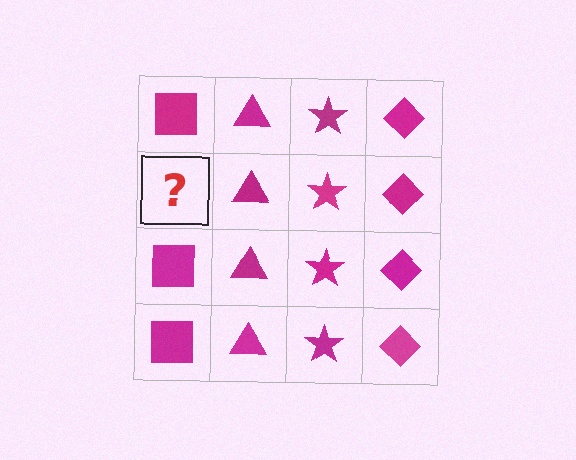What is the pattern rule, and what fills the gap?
The rule is that each column has a consistent shape. The gap should be filled with a magenta square.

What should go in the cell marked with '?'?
The missing cell should contain a magenta square.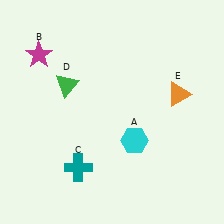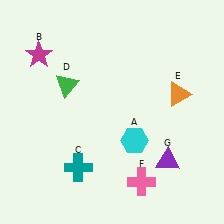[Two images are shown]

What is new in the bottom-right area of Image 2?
A pink cross (F) was added in the bottom-right area of Image 2.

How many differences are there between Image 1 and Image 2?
There are 2 differences between the two images.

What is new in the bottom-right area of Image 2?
A purple triangle (G) was added in the bottom-right area of Image 2.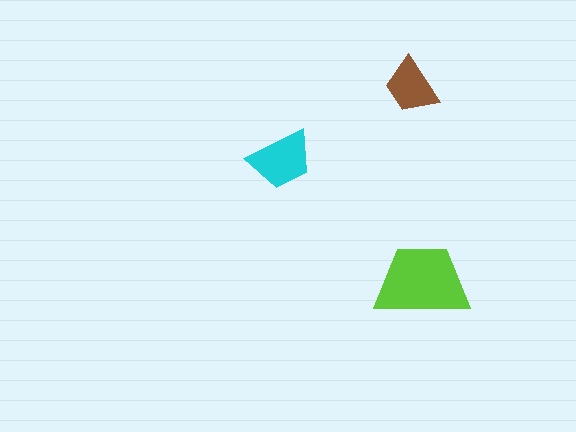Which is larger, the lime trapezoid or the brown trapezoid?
The lime one.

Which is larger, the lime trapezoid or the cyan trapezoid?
The lime one.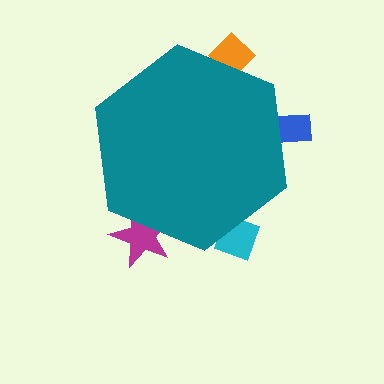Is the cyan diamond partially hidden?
Yes, the cyan diamond is partially hidden behind the teal hexagon.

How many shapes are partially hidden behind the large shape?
4 shapes are partially hidden.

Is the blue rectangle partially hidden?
Yes, the blue rectangle is partially hidden behind the teal hexagon.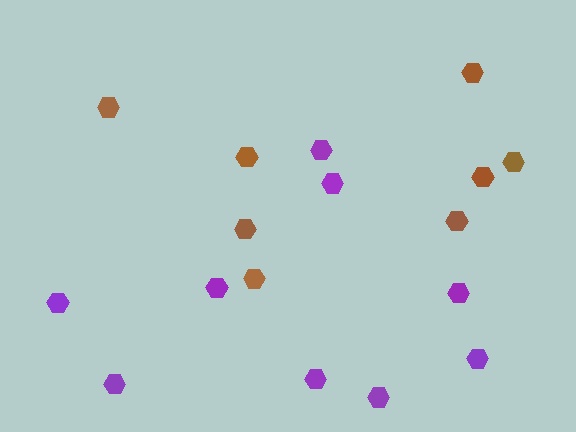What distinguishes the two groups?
There are 2 groups: one group of brown hexagons (8) and one group of purple hexagons (9).